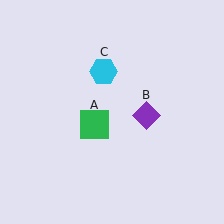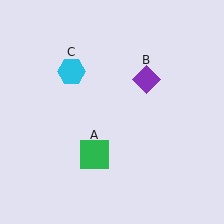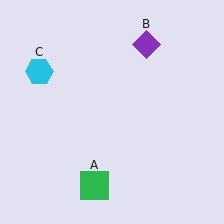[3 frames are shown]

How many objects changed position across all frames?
3 objects changed position: green square (object A), purple diamond (object B), cyan hexagon (object C).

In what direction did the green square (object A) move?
The green square (object A) moved down.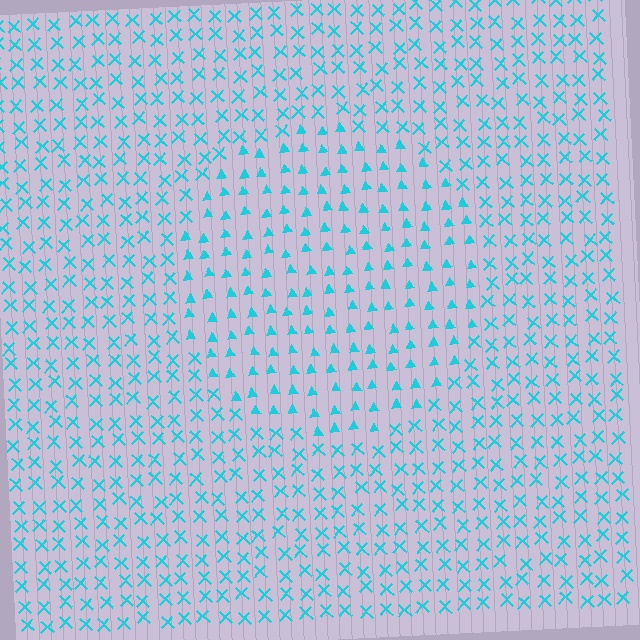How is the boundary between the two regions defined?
The boundary is defined by a change in element shape: triangles inside vs. X marks outside. All elements share the same color and spacing.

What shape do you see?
I see a circle.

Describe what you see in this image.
The image is filled with small cyan elements arranged in a uniform grid. A circle-shaped region contains triangles, while the surrounding area contains X marks. The boundary is defined purely by the change in element shape.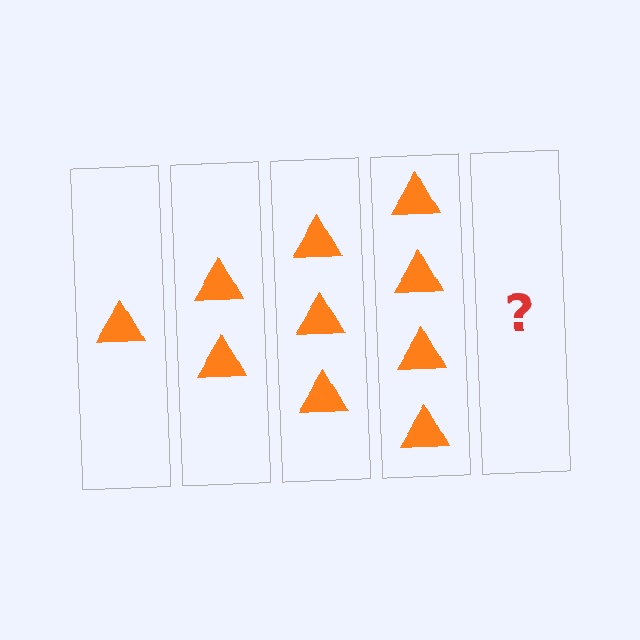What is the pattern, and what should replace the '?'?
The pattern is that each step adds one more triangle. The '?' should be 5 triangles.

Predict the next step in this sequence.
The next step is 5 triangles.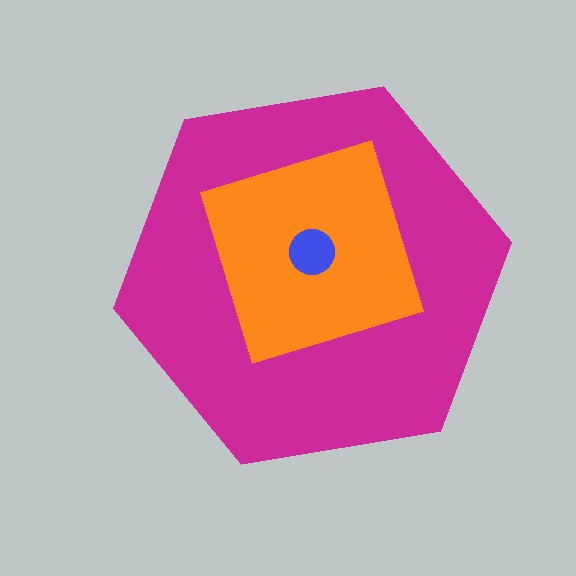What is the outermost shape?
The magenta hexagon.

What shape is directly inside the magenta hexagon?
The orange square.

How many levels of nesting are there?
3.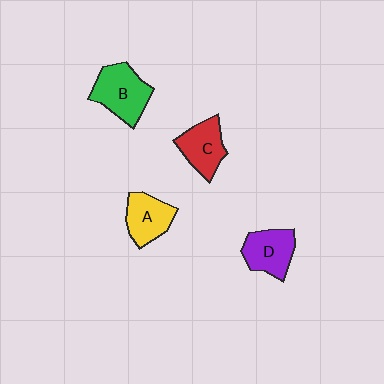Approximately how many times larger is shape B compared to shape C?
Approximately 1.3 times.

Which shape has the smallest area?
Shape A (yellow).